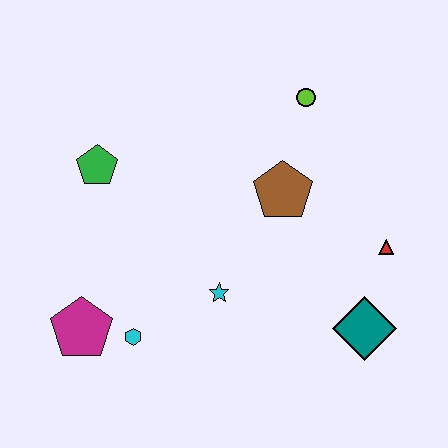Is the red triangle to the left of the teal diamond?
No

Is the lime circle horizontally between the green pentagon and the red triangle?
Yes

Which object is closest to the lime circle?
The brown pentagon is closest to the lime circle.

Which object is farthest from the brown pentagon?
The magenta pentagon is farthest from the brown pentagon.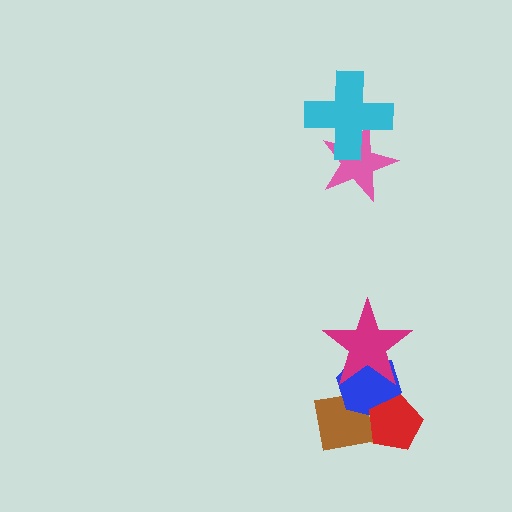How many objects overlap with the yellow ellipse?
3 objects overlap with the yellow ellipse.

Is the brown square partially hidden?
Yes, it is partially covered by another shape.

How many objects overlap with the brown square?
3 objects overlap with the brown square.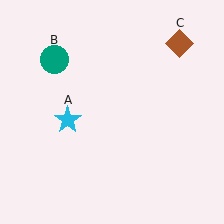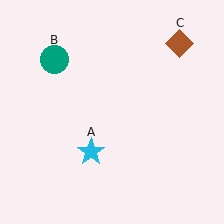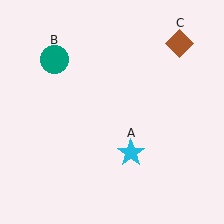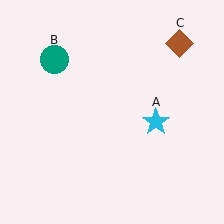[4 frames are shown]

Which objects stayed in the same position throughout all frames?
Teal circle (object B) and brown diamond (object C) remained stationary.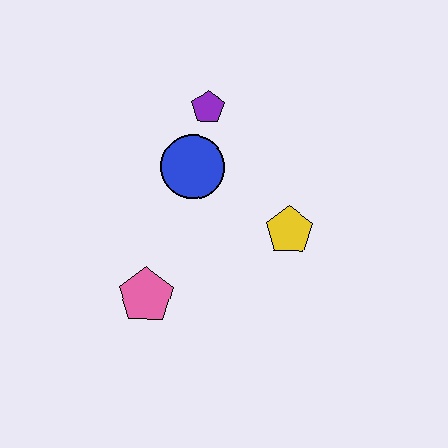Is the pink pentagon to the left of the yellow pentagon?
Yes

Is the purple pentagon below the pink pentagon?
No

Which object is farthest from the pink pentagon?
The purple pentagon is farthest from the pink pentagon.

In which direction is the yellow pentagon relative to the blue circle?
The yellow pentagon is to the right of the blue circle.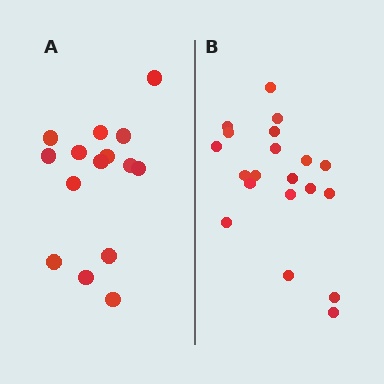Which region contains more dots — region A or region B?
Region B (the right region) has more dots.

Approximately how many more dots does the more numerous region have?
Region B has about 5 more dots than region A.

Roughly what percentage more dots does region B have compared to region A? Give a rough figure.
About 35% more.